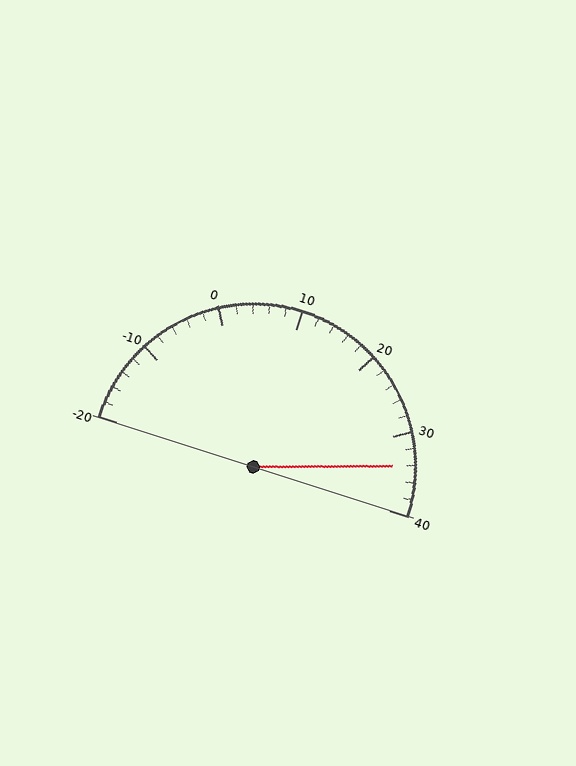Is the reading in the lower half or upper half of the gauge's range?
The reading is in the upper half of the range (-20 to 40).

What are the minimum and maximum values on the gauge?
The gauge ranges from -20 to 40.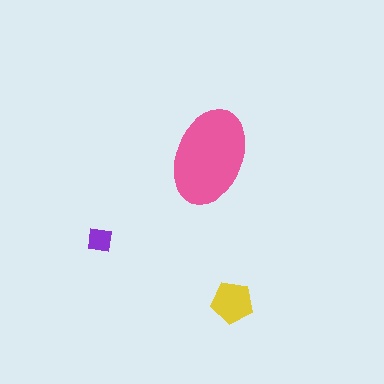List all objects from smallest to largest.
The purple square, the yellow pentagon, the pink ellipse.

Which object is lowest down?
The yellow pentagon is bottommost.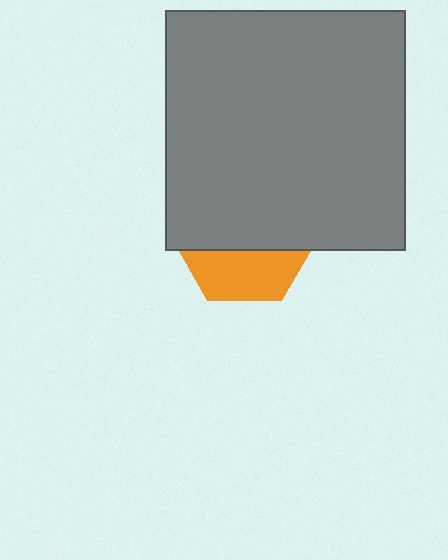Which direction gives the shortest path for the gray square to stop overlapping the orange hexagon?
Moving up gives the shortest separation.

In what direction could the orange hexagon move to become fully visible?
The orange hexagon could move down. That would shift it out from behind the gray square entirely.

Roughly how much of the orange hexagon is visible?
A small part of it is visible (roughly 35%).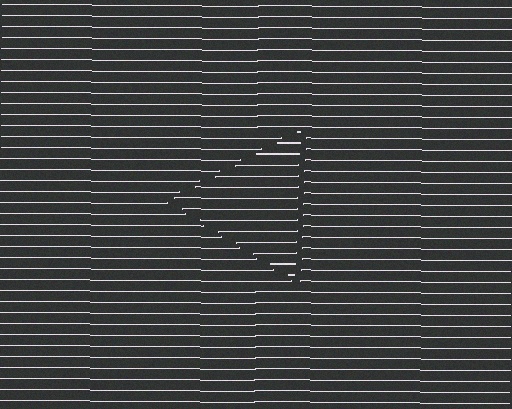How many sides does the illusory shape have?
3 sides — the line-ends trace a triangle.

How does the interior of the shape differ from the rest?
The interior of the shape contains the same grating, shifted by half a period — the contour is defined by the phase discontinuity where line-ends from the inner and outer gratings abut.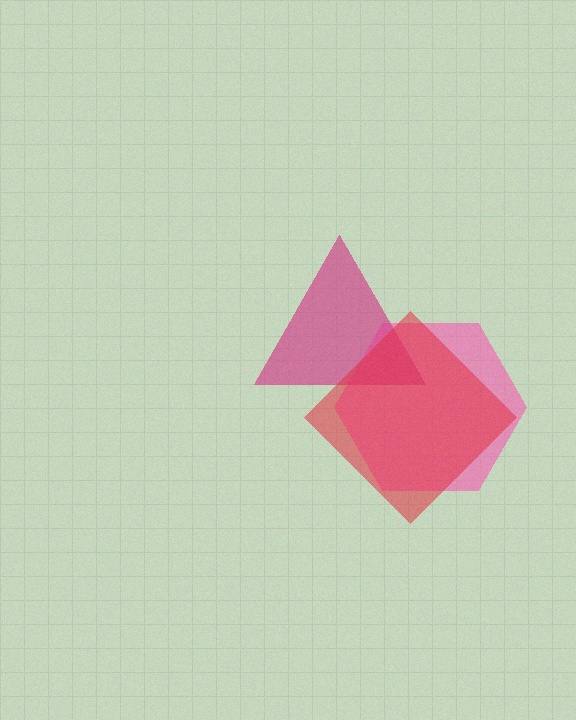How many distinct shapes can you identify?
There are 3 distinct shapes: a pink hexagon, a magenta triangle, a red diamond.